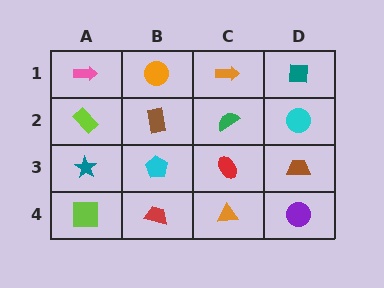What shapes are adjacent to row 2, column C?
An orange arrow (row 1, column C), a red ellipse (row 3, column C), a brown rectangle (row 2, column B), a cyan circle (row 2, column D).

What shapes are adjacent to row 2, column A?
A pink arrow (row 1, column A), a teal star (row 3, column A), a brown rectangle (row 2, column B).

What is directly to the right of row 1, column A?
An orange circle.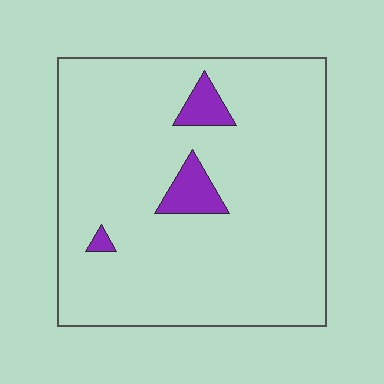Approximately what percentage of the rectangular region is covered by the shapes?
Approximately 5%.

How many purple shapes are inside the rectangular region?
3.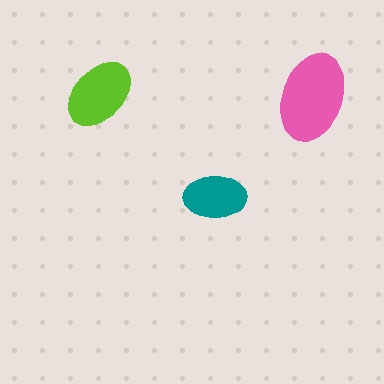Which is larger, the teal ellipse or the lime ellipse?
The lime one.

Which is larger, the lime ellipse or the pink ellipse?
The pink one.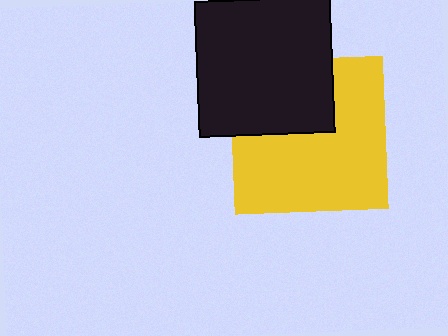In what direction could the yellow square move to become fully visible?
The yellow square could move down. That would shift it out from behind the black square entirely.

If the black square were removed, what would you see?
You would see the complete yellow square.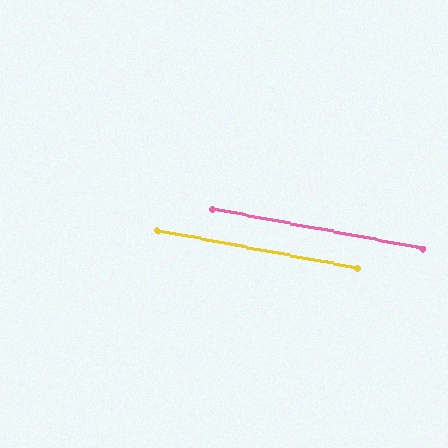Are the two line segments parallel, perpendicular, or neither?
Parallel — their directions differ by only 0.2°.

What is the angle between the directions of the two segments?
Approximately 0 degrees.